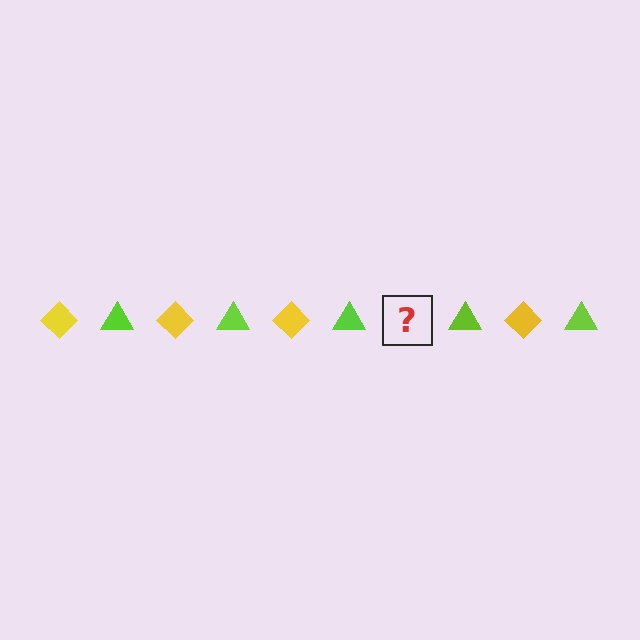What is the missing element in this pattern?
The missing element is a yellow diamond.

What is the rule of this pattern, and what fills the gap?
The rule is that the pattern alternates between yellow diamond and lime triangle. The gap should be filled with a yellow diamond.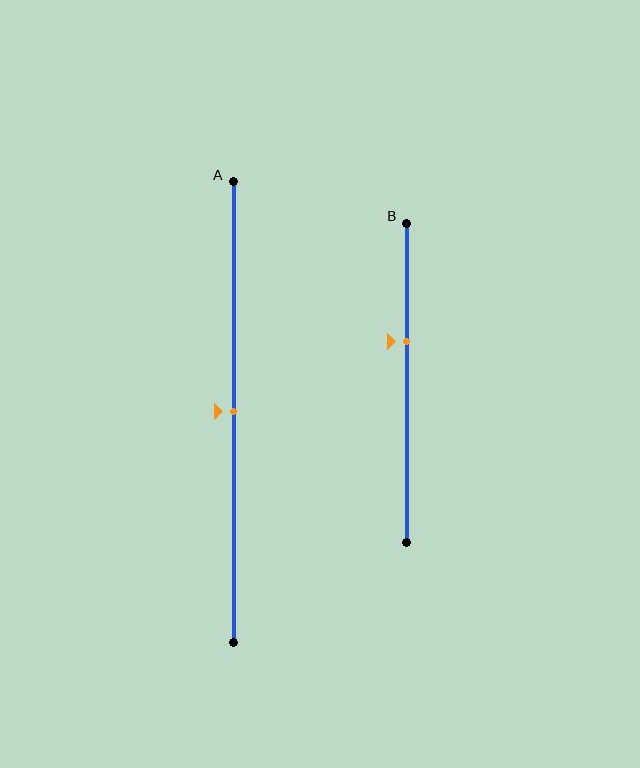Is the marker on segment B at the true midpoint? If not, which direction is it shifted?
No, the marker on segment B is shifted upward by about 13% of the segment length.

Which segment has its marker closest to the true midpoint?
Segment A has its marker closest to the true midpoint.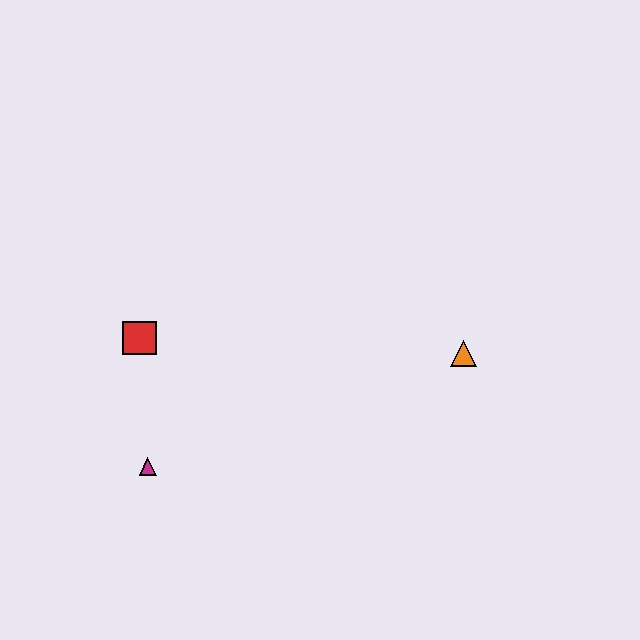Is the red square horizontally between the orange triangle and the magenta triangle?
No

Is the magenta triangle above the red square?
No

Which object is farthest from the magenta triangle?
The orange triangle is farthest from the magenta triangle.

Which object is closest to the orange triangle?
The red square is closest to the orange triangle.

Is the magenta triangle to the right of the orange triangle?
No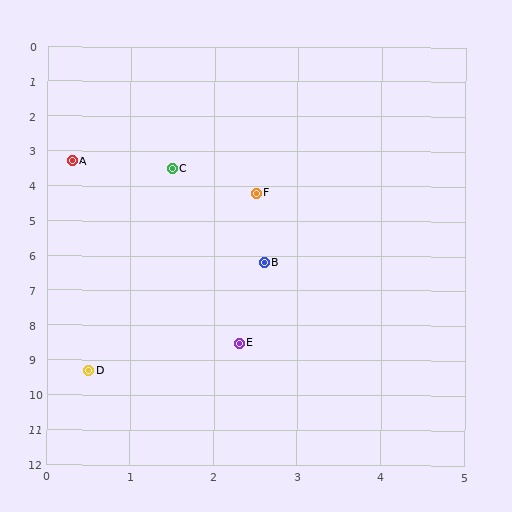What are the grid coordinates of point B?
Point B is at approximately (2.6, 6.2).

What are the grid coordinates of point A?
Point A is at approximately (0.3, 3.3).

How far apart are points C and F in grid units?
Points C and F are about 1.2 grid units apart.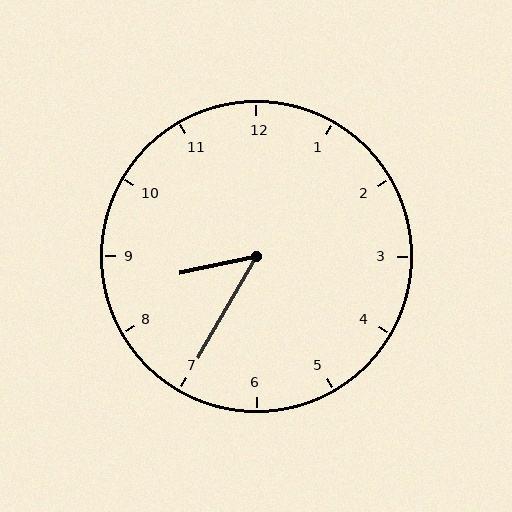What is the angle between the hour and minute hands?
Approximately 48 degrees.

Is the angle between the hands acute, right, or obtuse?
It is acute.